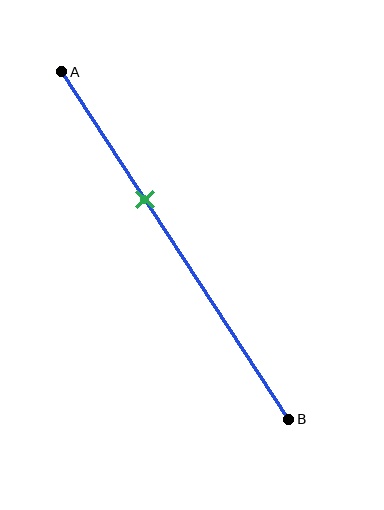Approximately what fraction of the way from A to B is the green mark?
The green mark is approximately 35% of the way from A to B.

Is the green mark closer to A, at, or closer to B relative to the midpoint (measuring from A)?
The green mark is closer to point A than the midpoint of segment AB.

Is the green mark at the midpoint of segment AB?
No, the mark is at about 35% from A, not at the 50% midpoint.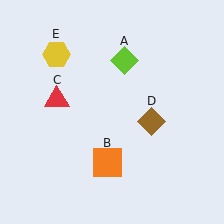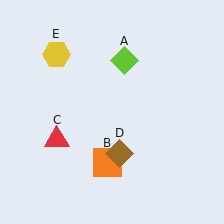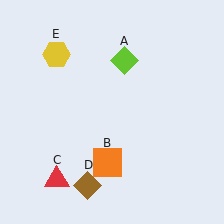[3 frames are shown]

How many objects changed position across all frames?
2 objects changed position: red triangle (object C), brown diamond (object D).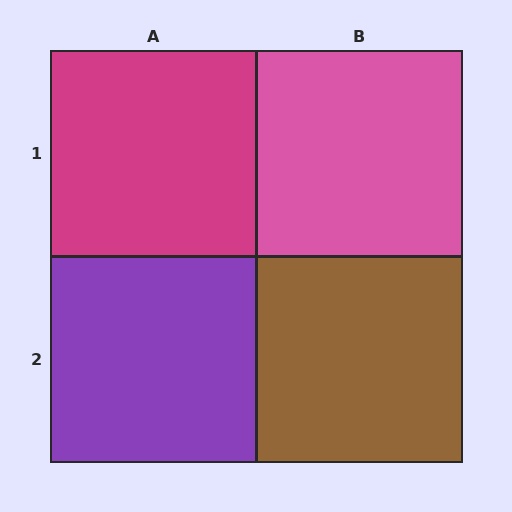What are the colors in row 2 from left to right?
Purple, brown.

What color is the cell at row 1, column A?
Magenta.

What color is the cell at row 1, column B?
Pink.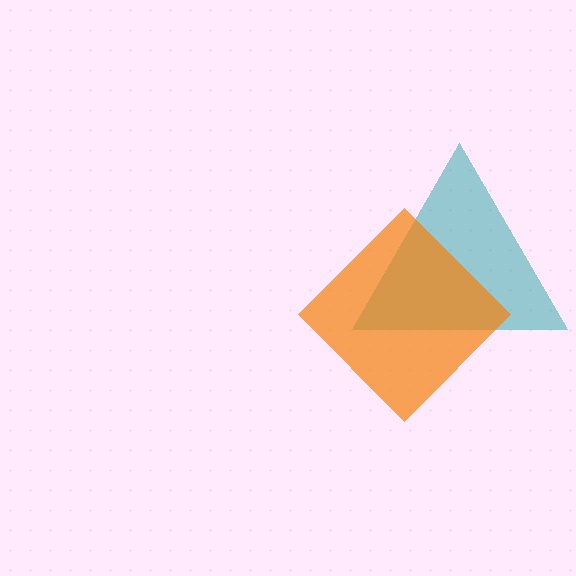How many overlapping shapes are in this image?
There are 2 overlapping shapes in the image.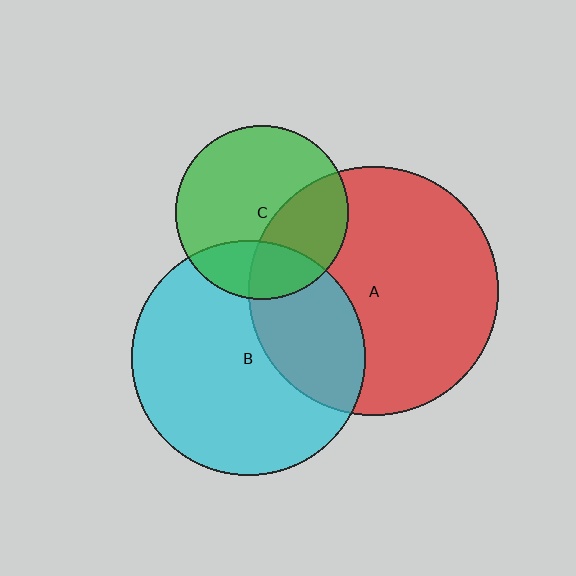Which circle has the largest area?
Circle A (red).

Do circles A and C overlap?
Yes.